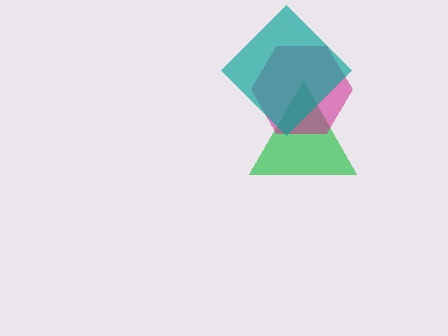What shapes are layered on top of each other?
The layered shapes are: a green triangle, a magenta hexagon, a teal diamond.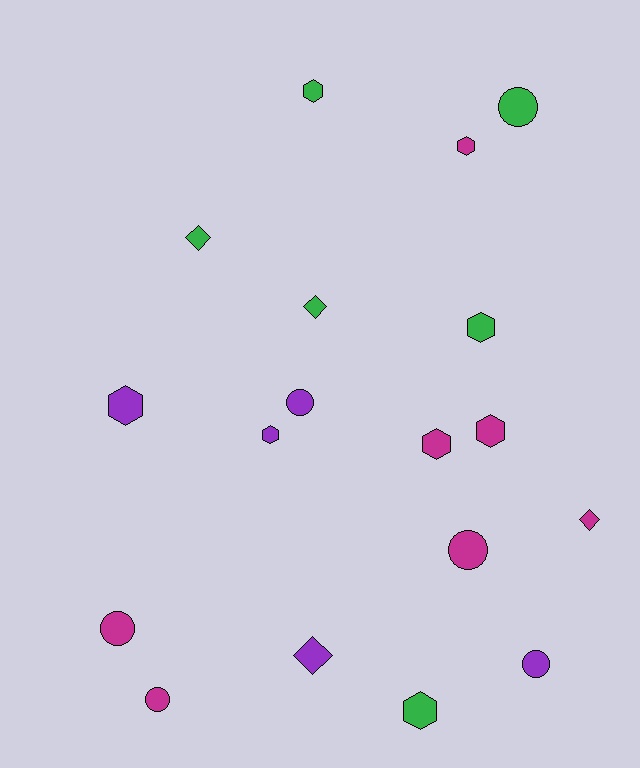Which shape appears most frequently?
Hexagon, with 8 objects.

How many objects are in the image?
There are 18 objects.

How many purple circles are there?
There are 2 purple circles.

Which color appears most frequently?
Magenta, with 7 objects.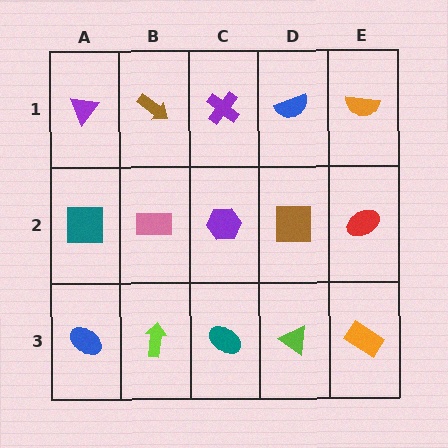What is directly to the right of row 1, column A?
A brown arrow.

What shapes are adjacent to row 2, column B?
A brown arrow (row 1, column B), a lime arrow (row 3, column B), a teal square (row 2, column A), a purple hexagon (row 2, column C).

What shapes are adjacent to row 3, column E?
A red ellipse (row 2, column E), a lime triangle (row 3, column D).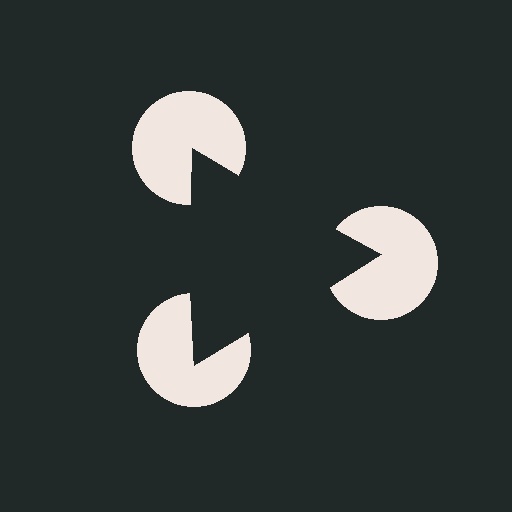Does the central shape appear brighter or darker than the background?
It typically appears slightly darker than the background, even though no actual brightness change is drawn.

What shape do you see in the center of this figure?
An illusory triangle — its edges are inferred from the aligned wedge cuts in the pac-man discs, not physically drawn.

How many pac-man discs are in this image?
There are 3 — one at each vertex of the illusory triangle.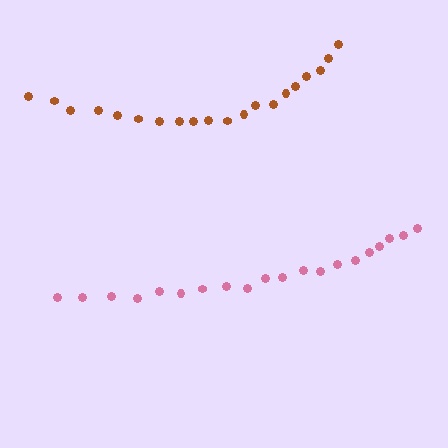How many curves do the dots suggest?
There are 2 distinct paths.